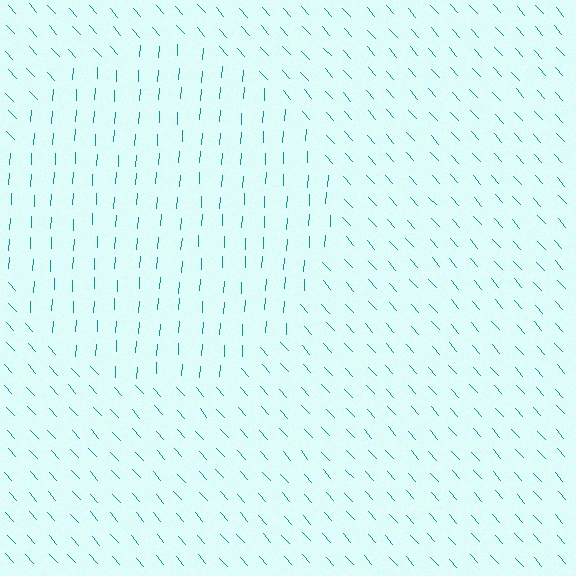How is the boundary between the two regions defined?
The boundary is defined purely by a change in line orientation (approximately 45 degrees difference). All lines are the same color and thickness.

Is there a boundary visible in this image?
Yes, there is a texture boundary formed by a change in line orientation.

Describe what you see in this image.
The image is filled with small teal line segments. A circle region in the image has lines oriented differently from the surrounding lines, creating a visible texture boundary.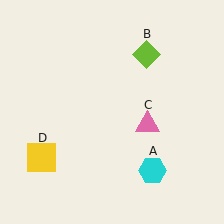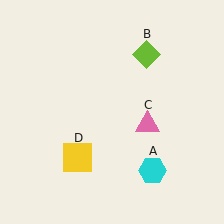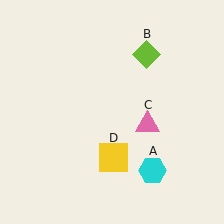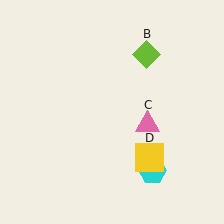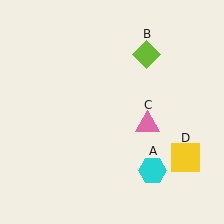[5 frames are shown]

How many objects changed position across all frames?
1 object changed position: yellow square (object D).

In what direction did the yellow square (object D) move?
The yellow square (object D) moved right.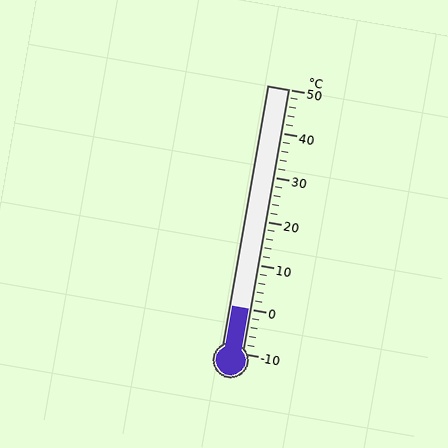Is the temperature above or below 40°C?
The temperature is below 40°C.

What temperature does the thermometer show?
The thermometer shows approximately 0°C.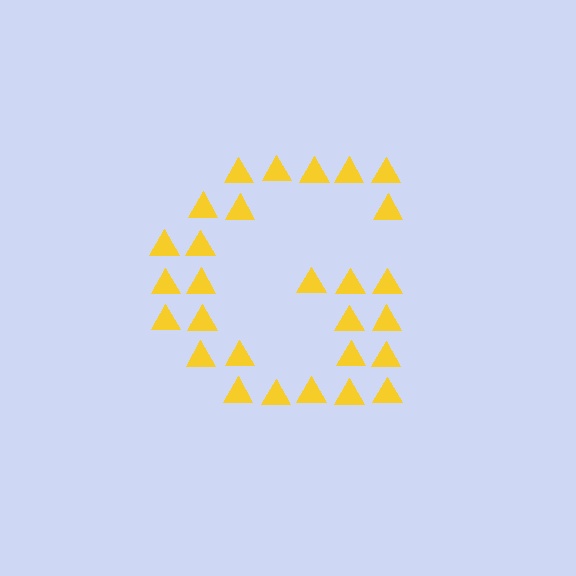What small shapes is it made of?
It is made of small triangles.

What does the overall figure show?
The overall figure shows the letter G.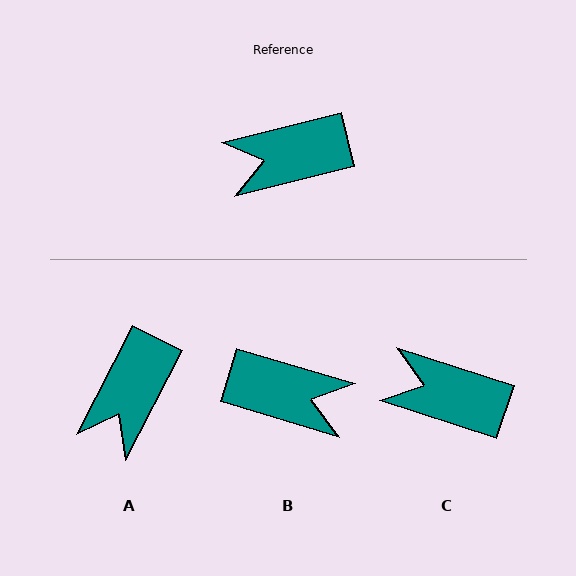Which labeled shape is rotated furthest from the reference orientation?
B, about 149 degrees away.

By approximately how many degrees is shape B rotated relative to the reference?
Approximately 149 degrees counter-clockwise.